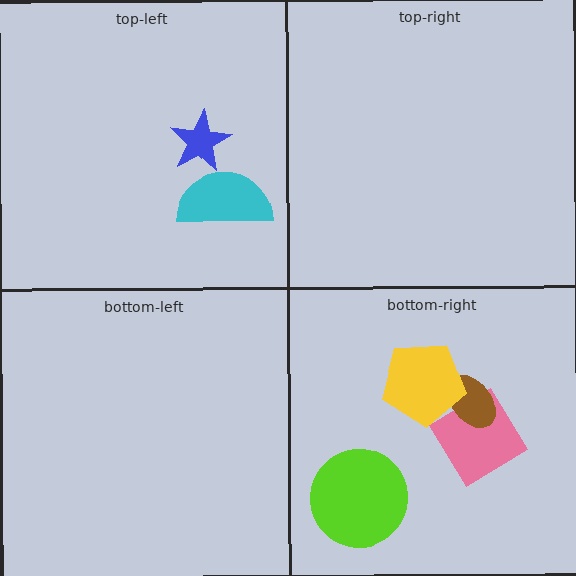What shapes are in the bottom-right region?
The lime circle, the pink diamond, the brown ellipse, the yellow pentagon.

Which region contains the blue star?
The top-left region.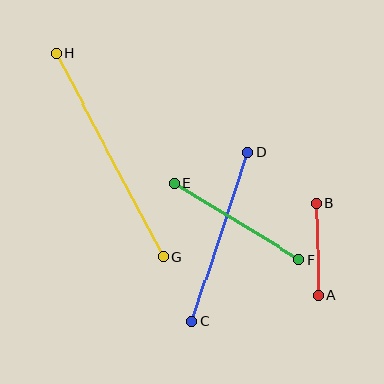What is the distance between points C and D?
The distance is approximately 178 pixels.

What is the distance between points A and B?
The distance is approximately 92 pixels.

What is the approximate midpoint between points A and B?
The midpoint is at approximately (317, 249) pixels.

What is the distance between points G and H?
The distance is approximately 229 pixels.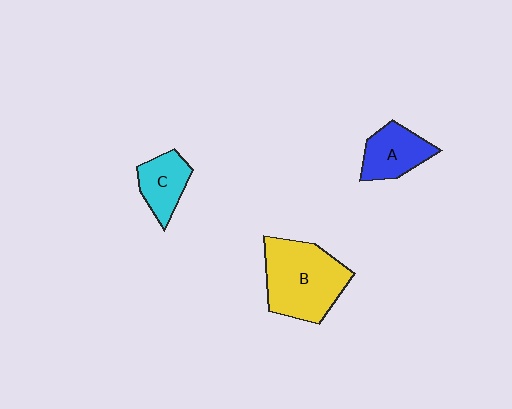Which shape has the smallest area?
Shape C (cyan).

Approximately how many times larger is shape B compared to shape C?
Approximately 2.1 times.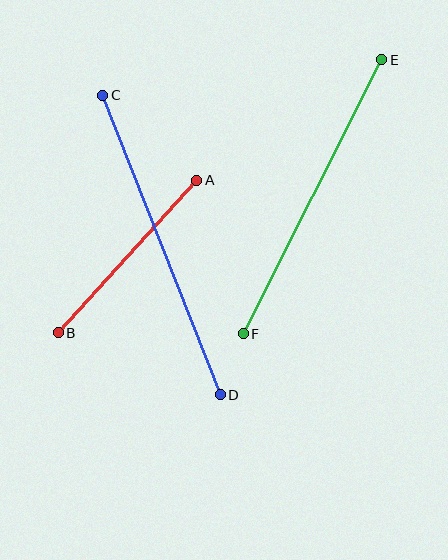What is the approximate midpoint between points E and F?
The midpoint is at approximately (312, 197) pixels.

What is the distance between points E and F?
The distance is approximately 307 pixels.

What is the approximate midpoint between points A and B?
The midpoint is at approximately (127, 256) pixels.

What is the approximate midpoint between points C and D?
The midpoint is at approximately (162, 245) pixels.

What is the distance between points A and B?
The distance is approximately 206 pixels.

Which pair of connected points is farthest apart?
Points C and D are farthest apart.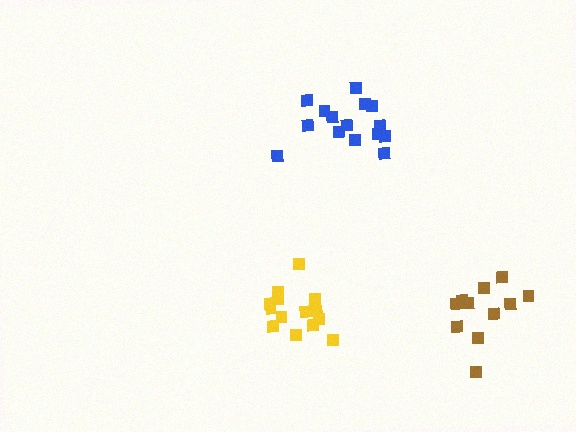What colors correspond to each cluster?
The clusters are colored: brown, yellow, blue.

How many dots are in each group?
Group 1: 11 dots, Group 2: 14 dots, Group 3: 15 dots (40 total).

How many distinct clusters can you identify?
There are 3 distinct clusters.